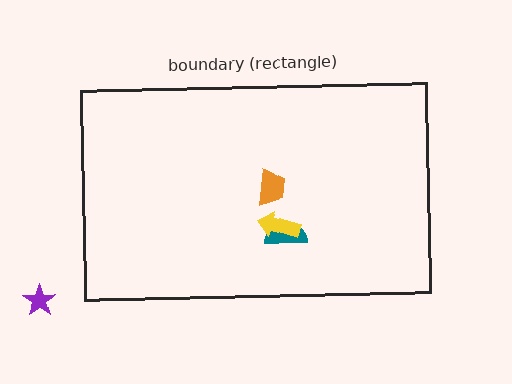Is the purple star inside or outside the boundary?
Outside.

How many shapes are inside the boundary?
3 inside, 1 outside.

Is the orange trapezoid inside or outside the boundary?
Inside.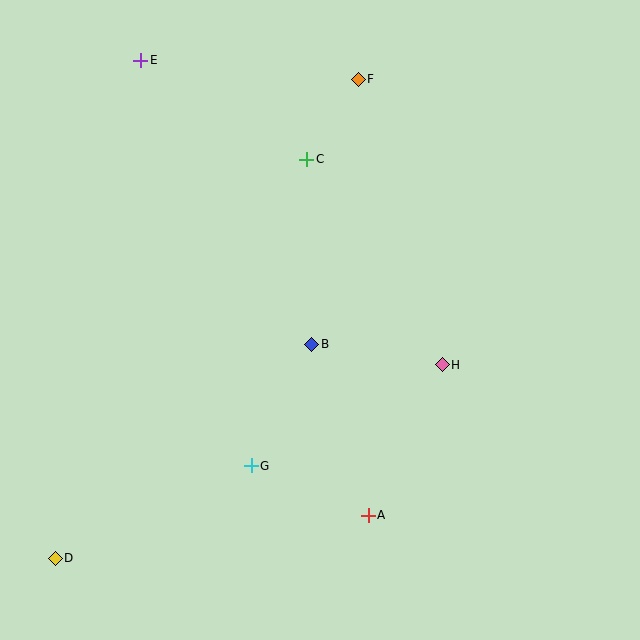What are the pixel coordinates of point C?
Point C is at (307, 159).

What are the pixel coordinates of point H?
Point H is at (442, 365).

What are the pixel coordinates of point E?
Point E is at (141, 60).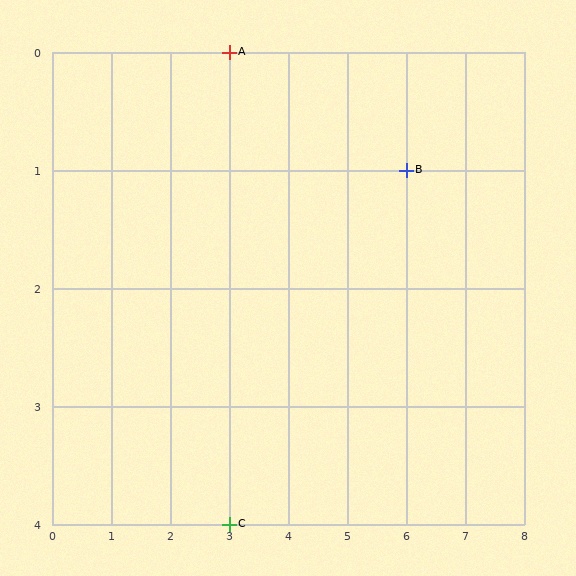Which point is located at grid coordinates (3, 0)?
Point A is at (3, 0).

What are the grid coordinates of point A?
Point A is at grid coordinates (3, 0).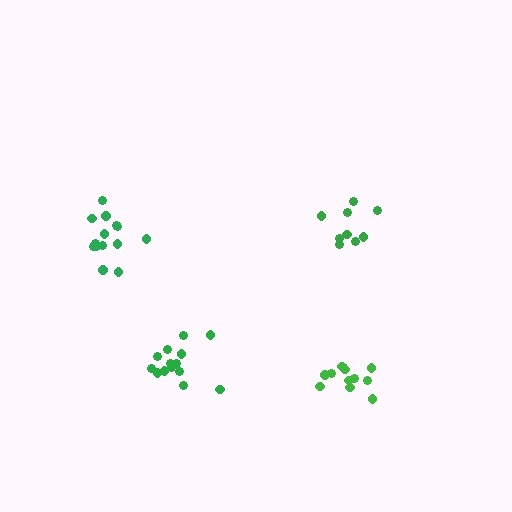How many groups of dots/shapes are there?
There are 4 groups.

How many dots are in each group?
Group 1: 14 dots, Group 2: 12 dots, Group 3: 9 dots, Group 4: 14 dots (49 total).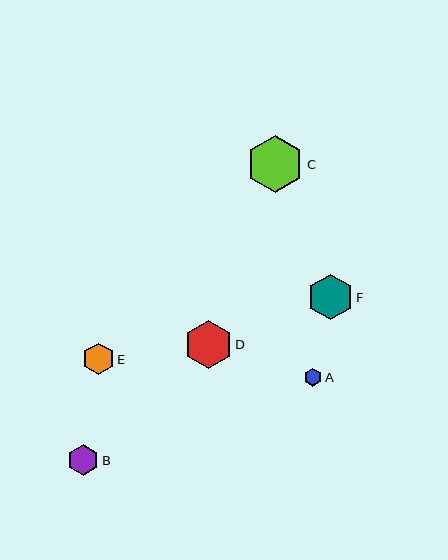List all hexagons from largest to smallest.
From largest to smallest: C, D, F, E, B, A.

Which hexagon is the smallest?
Hexagon A is the smallest with a size of approximately 18 pixels.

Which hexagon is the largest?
Hexagon C is the largest with a size of approximately 58 pixels.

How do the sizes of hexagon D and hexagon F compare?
Hexagon D and hexagon F are approximately the same size.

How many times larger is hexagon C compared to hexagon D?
Hexagon C is approximately 1.2 times the size of hexagon D.